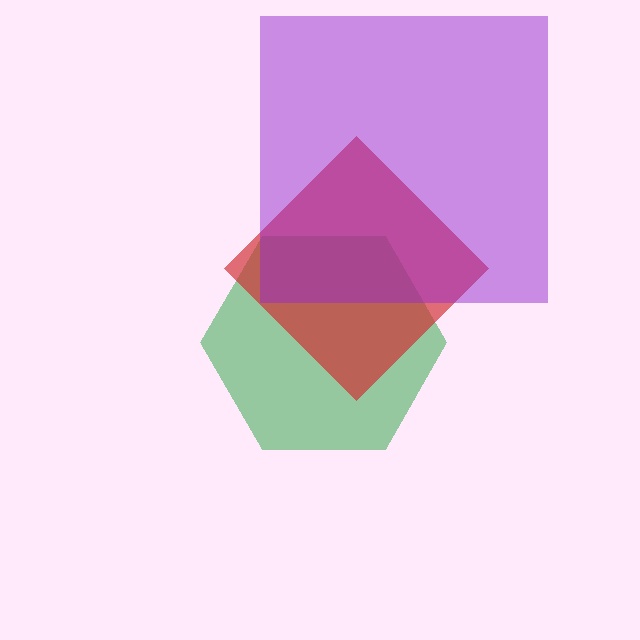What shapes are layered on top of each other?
The layered shapes are: a green hexagon, a red diamond, a purple square.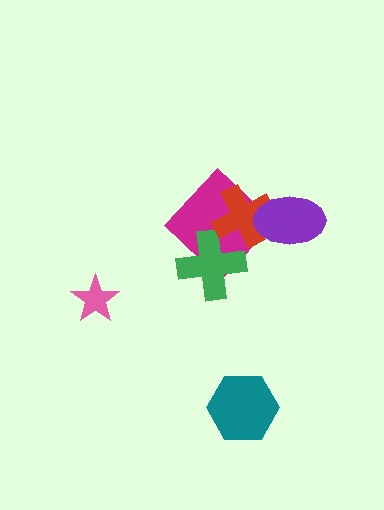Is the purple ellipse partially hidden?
No, no other shape covers it.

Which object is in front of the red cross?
The purple ellipse is in front of the red cross.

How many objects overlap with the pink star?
0 objects overlap with the pink star.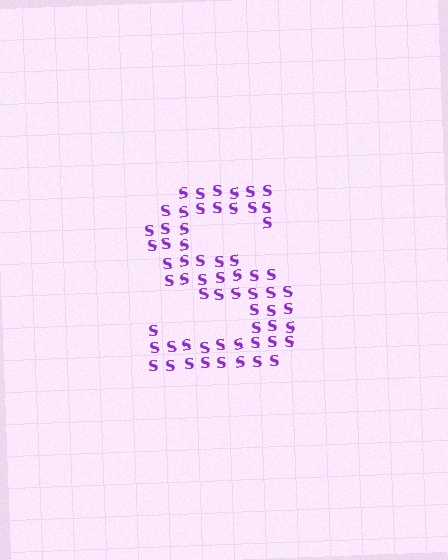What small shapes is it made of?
It is made of small letter S's.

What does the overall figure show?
The overall figure shows the letter S.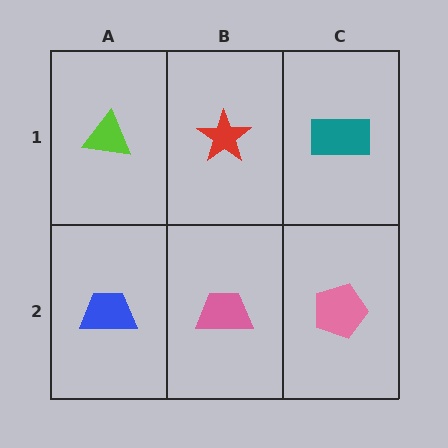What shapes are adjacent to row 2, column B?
A red star (row 1, column B), a blue trapezoid (row 2, column A), a pink pentagon (row 2, column C).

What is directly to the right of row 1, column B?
A teal rectangle.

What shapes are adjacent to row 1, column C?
A pink pentagon (row 2, column C), a red star (row 1, column B).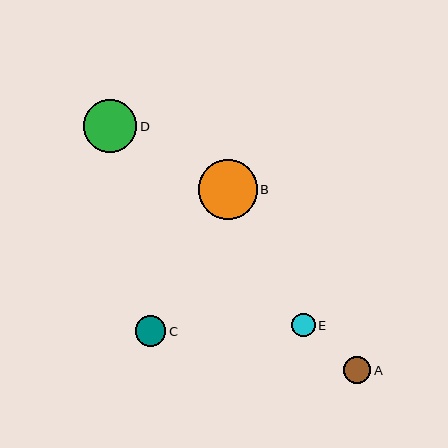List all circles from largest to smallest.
From largest to smallest: B, D, C, A, E.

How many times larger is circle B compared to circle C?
Circle B is approximately 2.0 times the size of circle C.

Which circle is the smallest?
Circle E is the smallest with a size of approximately 23 pixels.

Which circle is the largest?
Circle B is the largest with a size of approximately 59 pixels.